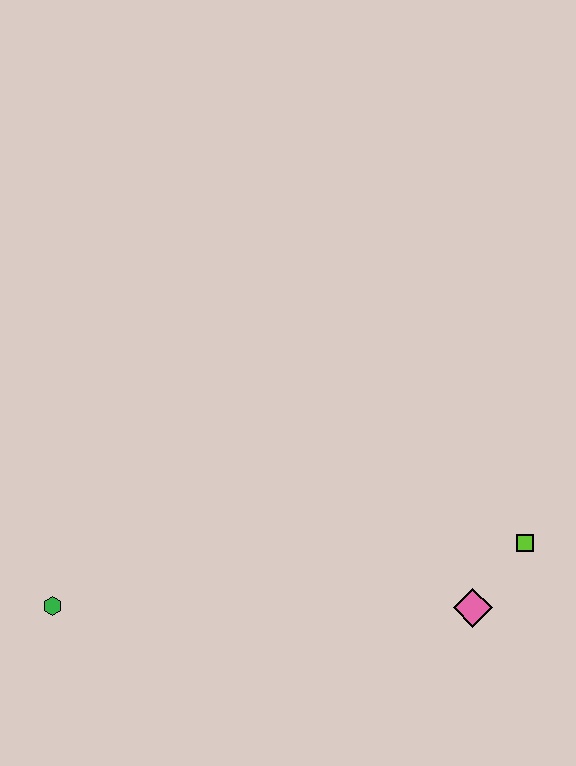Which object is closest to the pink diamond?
The lime square is closest to the pink diamond.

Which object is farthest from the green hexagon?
The lime square is farthest from the green hexagon.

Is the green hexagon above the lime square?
No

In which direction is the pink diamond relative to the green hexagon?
The pink diamond is to the right of the green hexagon.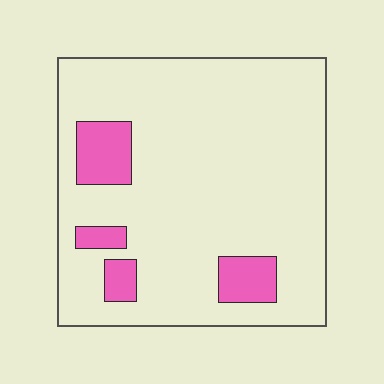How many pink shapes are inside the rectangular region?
4.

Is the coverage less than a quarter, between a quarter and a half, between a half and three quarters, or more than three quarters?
Less than a quarter.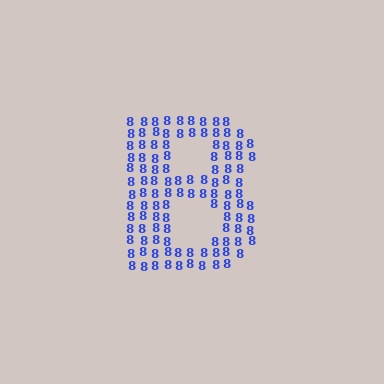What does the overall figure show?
The overall figure shows the letter B.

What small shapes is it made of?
It is made of small digit 8's.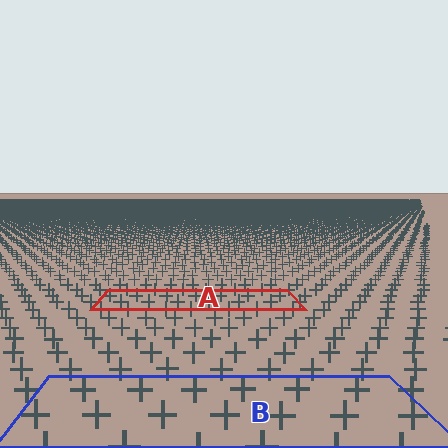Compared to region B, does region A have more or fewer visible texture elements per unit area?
Region A has more texture elements per unit area — they are packed more densely because it is farther away.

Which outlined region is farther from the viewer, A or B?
Region A is farther from the viewer — the texture elements inside it appear smaller and more densely packed.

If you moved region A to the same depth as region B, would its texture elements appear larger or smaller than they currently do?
They would appear larger. At a closer depth, the same texture elements are projected at a bigger on-screen size.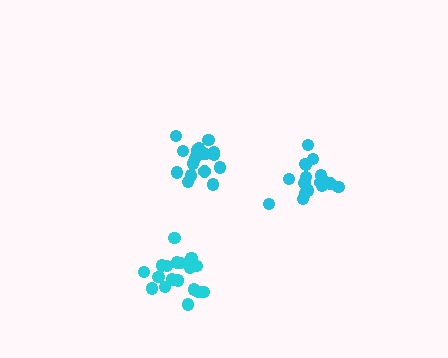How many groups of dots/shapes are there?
There are 3 groups.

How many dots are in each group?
Group 1: 17 dots, Group 2: 17 dots, Group 3: 19 dots (53 total).